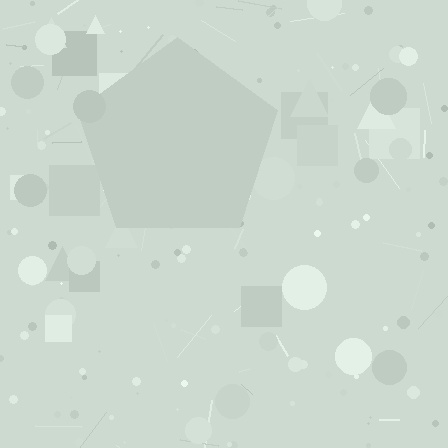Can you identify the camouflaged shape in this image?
The camouflaged shape is a pentagon.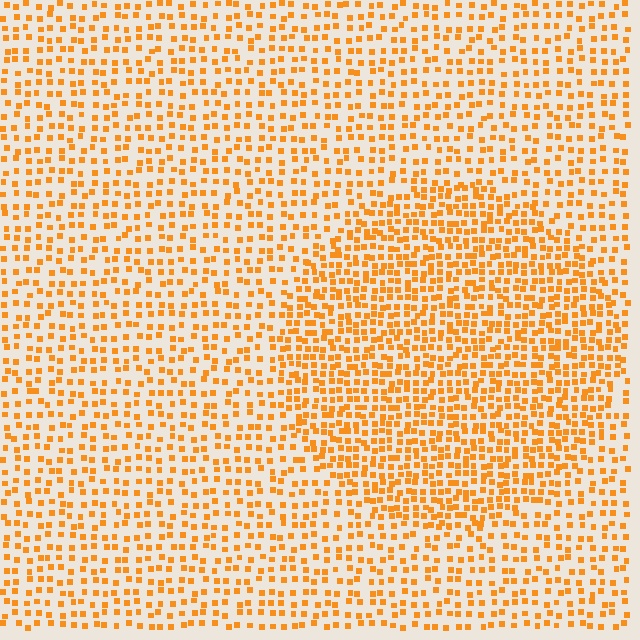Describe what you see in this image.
The image contains small orange elements arranged at two different densities. A circle-shaped region is visible where the elements are more densely packed than the surrounding area.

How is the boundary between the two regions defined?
The boundary is defined by a change in element density (approximately 1.7x ratio). All elements are the same color, size, and shape.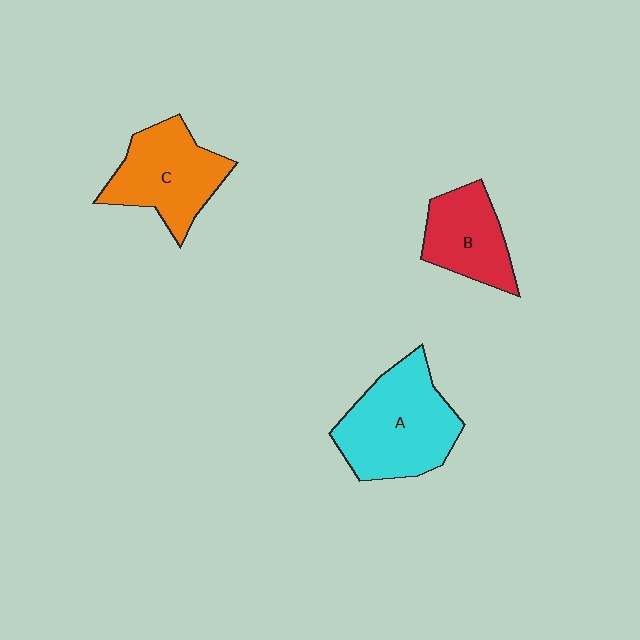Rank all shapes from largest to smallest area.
From largest to smallest: A (cyan), C (orange), B (red).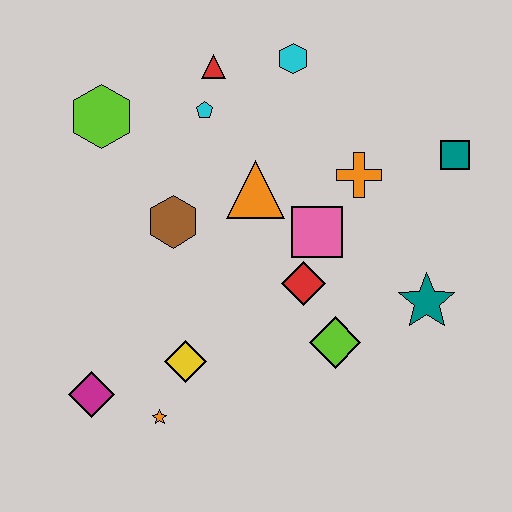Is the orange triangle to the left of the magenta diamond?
No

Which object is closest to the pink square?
The red diamond is closest to the pink square.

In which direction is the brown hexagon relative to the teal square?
The brown hexagon is to the left of the teal square.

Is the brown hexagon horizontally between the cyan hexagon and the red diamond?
No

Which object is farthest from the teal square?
The magenta diamond is farthest from the teal square.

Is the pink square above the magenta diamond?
Yes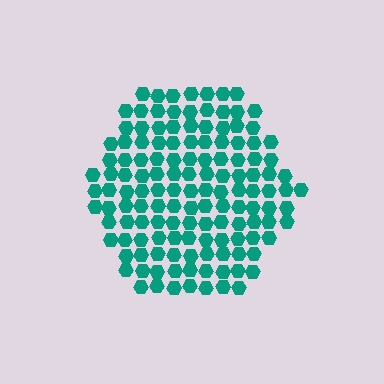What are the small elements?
The small elements are hexagons.